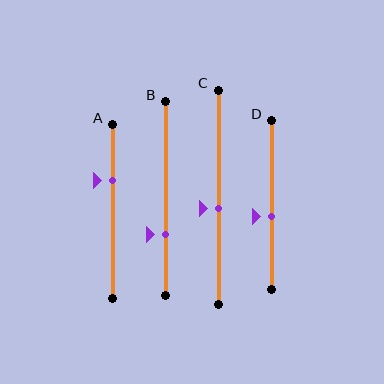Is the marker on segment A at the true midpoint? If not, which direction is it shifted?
No, the marker on segment A is shifted upward by about 18% of the segment length.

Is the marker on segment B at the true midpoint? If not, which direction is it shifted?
No, the marker on segment B is shifted downward by about 19% of the segment length.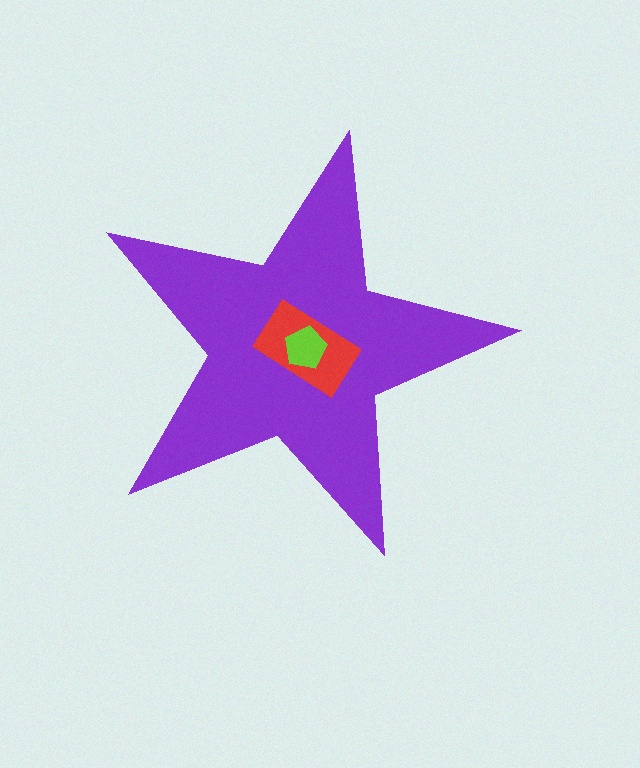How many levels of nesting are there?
3.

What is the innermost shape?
The lime pentagon.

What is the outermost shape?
The purple star.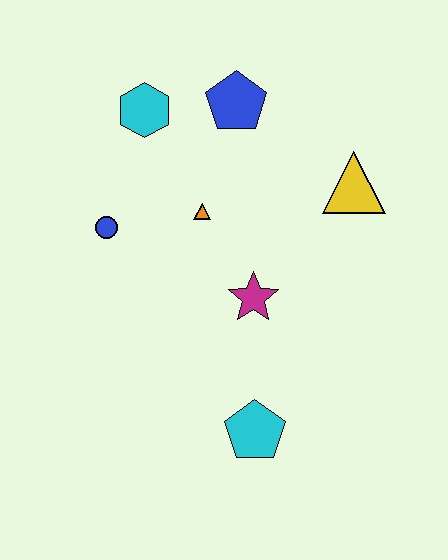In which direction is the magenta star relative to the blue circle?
The magenta star is to the right of the blue circle.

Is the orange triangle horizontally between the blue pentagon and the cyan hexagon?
Yes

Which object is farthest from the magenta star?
The cyan hexagon is farthest from the magenta star.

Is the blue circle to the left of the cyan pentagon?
Yes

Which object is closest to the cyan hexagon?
The blue pentagon is closest to the cyan hexagon.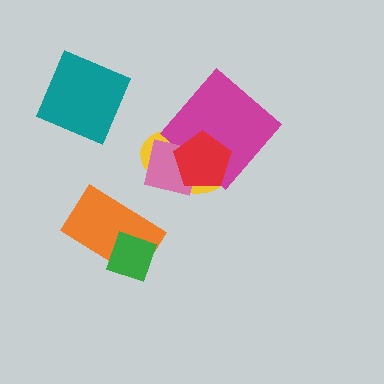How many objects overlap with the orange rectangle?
1 object overlaps with the orange rectangle.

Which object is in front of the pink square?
The red pentagon is in front of the pink square.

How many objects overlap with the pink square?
3 objects overlap with the pink square.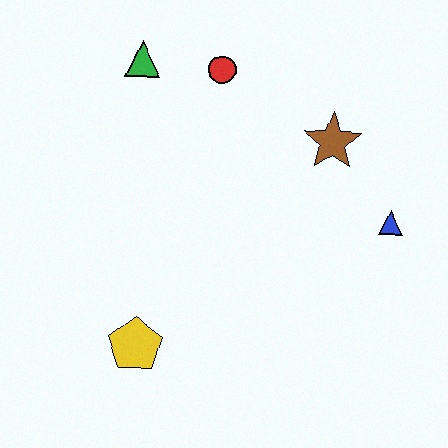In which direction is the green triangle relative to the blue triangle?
The green triangle is to the left of the blue triangle.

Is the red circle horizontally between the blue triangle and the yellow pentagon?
Yes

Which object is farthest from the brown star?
The yellow pentagon is farthest from the brown star.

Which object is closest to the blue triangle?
The brown star is closest to the blue triangle.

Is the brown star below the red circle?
Yes